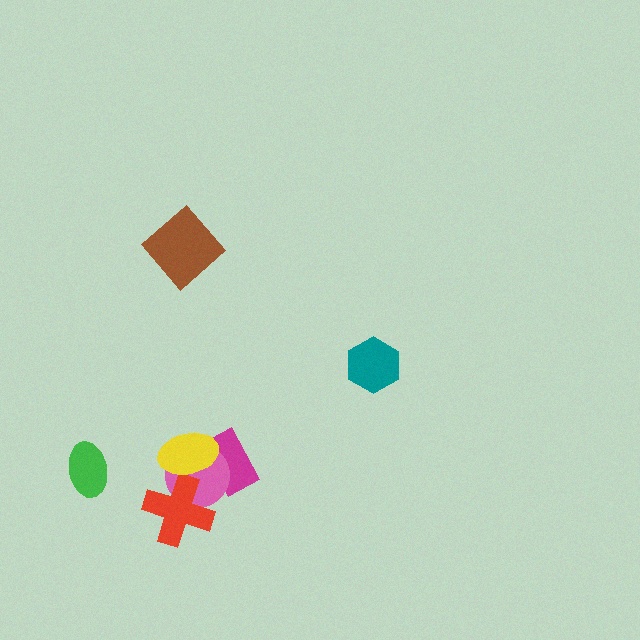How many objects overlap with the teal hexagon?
0 objects overlap with the teal hexagon.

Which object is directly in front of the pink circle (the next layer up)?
The red cross is directly in front of the pink circle.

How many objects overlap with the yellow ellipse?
3 objects overlap with the yellow ellipse.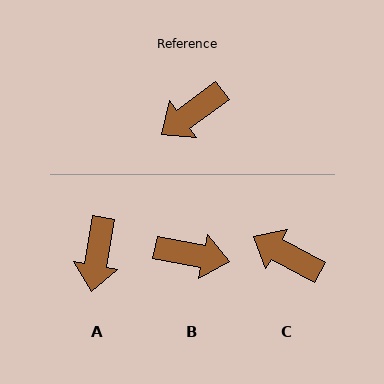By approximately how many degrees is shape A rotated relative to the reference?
Approximately 44 degrees counter-clockwise.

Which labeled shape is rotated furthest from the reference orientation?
B, about 133 degrees away.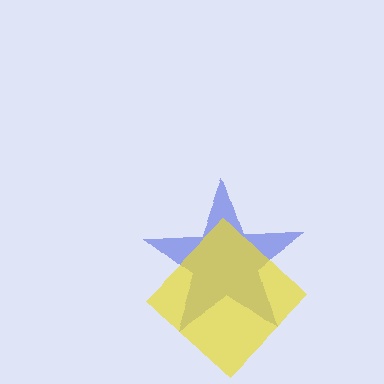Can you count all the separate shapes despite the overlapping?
Yes, there are 2 separate shapes.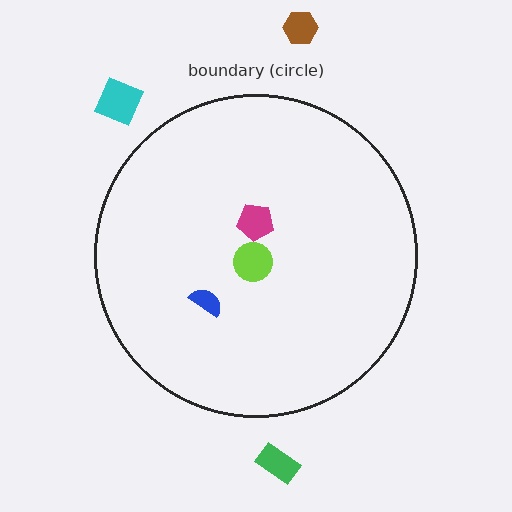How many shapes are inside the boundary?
3 inside, 3 outside.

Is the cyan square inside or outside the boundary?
Outside.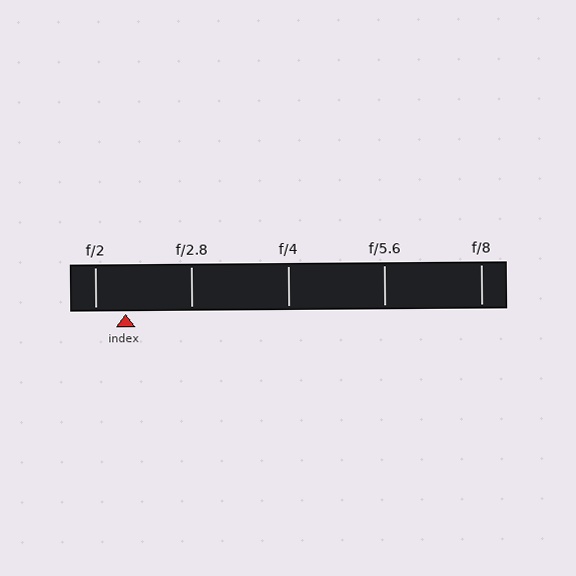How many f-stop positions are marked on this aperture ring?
There are 5 f-stop positions marked.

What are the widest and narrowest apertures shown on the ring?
The widest aperture shown is f/2 and the narrowest is f/8.